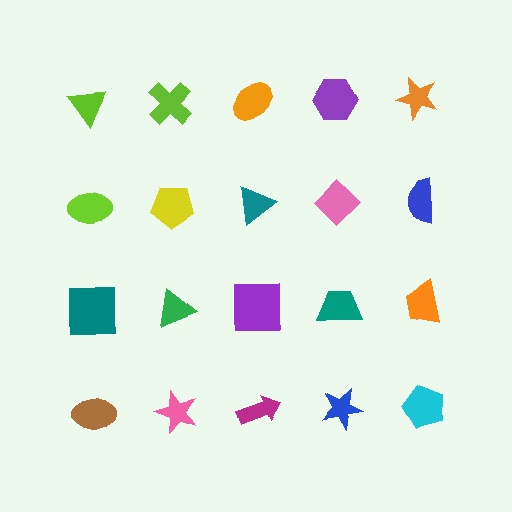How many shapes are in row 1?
5 shapes.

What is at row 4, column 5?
A cyan pentagon.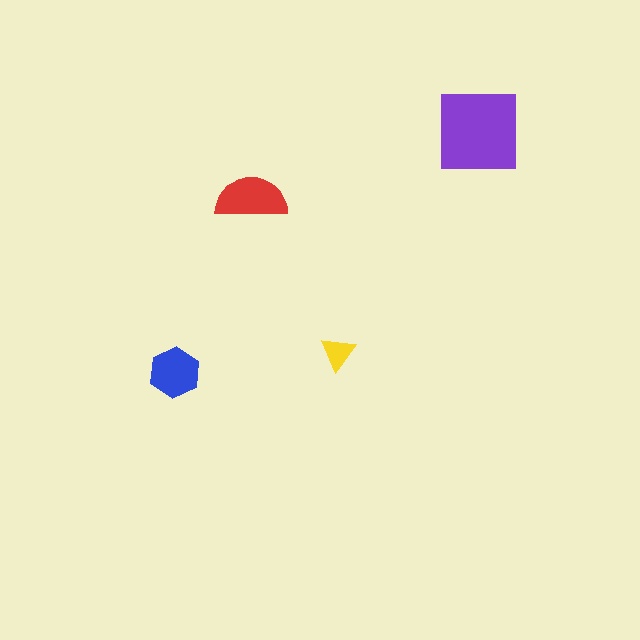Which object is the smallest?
The yellow triangle.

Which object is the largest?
The purple square.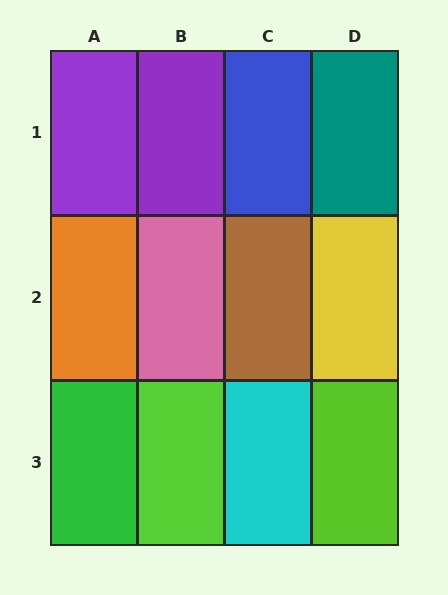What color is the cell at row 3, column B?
Lime.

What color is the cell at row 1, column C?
Blue.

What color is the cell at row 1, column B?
Purple.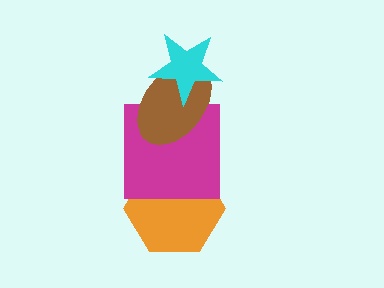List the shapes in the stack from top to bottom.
From top to bottom: the cyan star, the brown ellipse, the magenta square, the orange hexagon.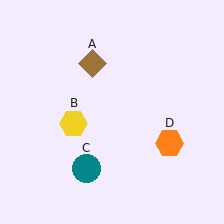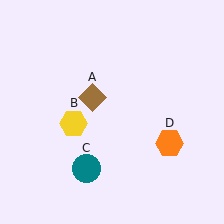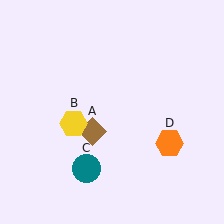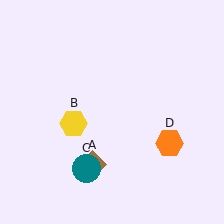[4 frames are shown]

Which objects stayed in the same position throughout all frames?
Yellow hexagon (object B) and teal circle (object C) and orange hexagon (object D) remained stationary.